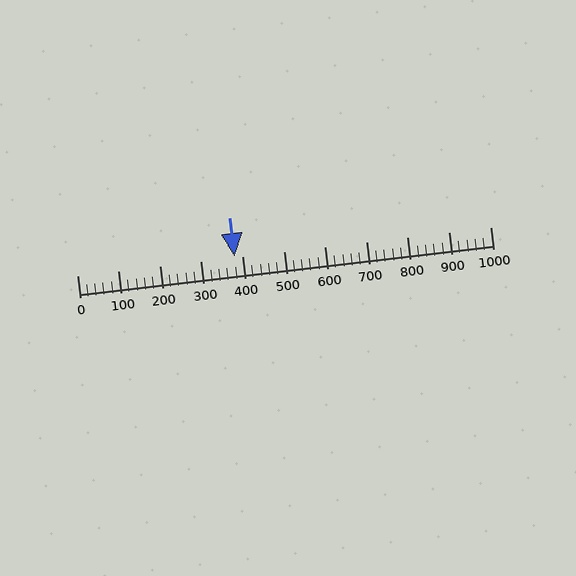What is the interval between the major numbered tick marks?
The major tick marks are spaced 100 units apart.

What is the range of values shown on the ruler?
The ruler shows values from 0 to 1000.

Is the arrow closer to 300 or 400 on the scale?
The arrow is closer to 400.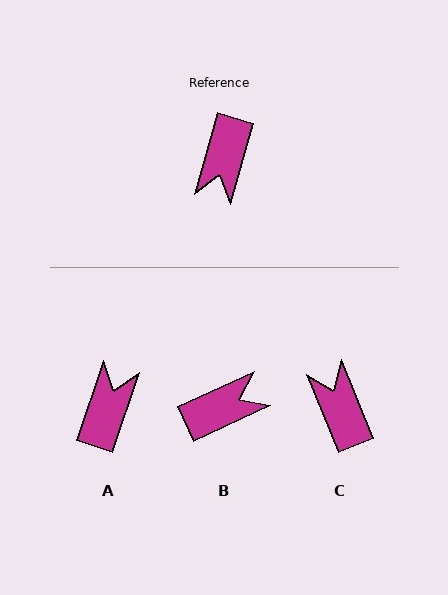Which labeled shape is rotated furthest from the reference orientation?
A, about 177 degrees away.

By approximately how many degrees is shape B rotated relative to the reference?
Approximately 131 degrees counter-clockwise.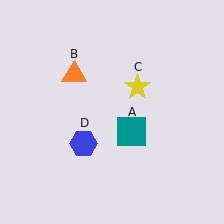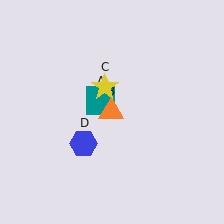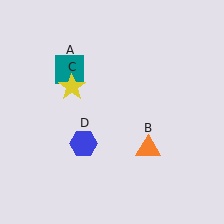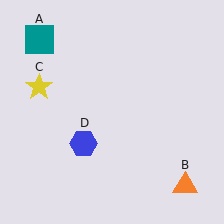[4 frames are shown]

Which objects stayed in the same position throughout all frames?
Blue hexagon (object D) remained stationary.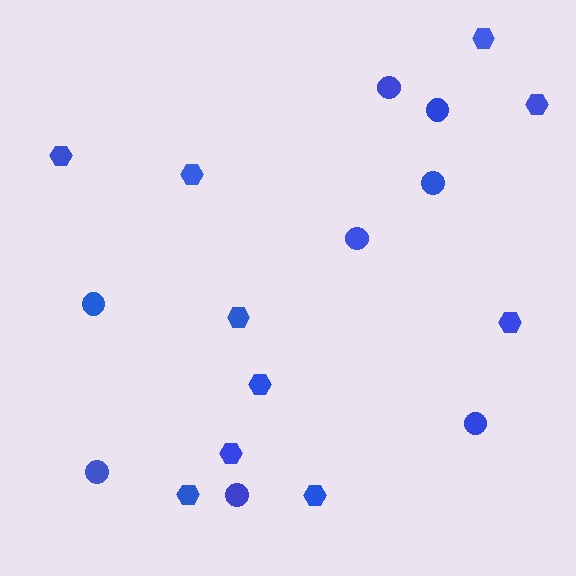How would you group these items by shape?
There are 2 groups: one group of circles (8) and one group of hexagons (10).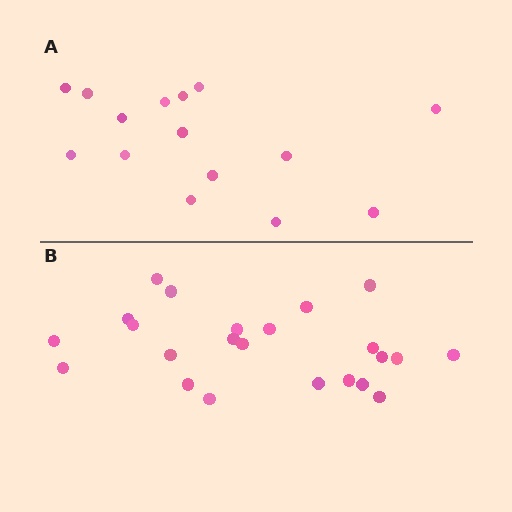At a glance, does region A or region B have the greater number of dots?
Region B (the bottom region) has more dots.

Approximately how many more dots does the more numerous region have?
Region B has roughly 8 or so more dots than region A.